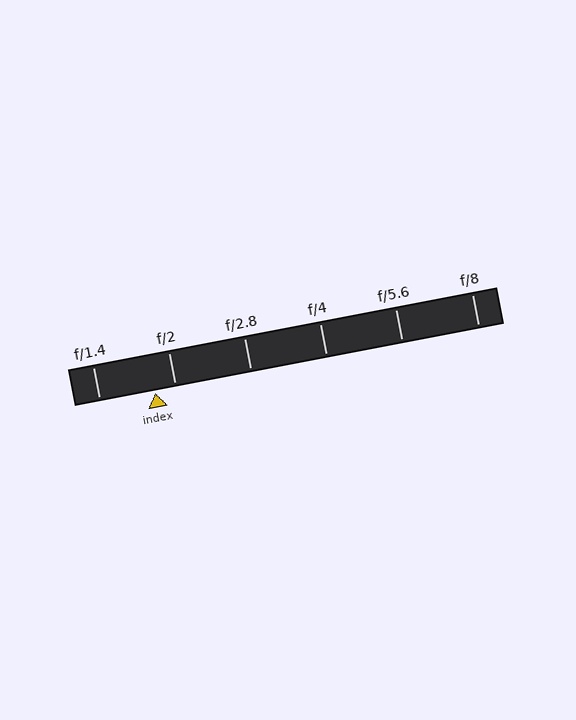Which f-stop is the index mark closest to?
The index mark is closest to f/2.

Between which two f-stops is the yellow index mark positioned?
The index mark is between f/1.4 and f/2.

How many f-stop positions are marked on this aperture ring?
There are 6 f-stop positions marked.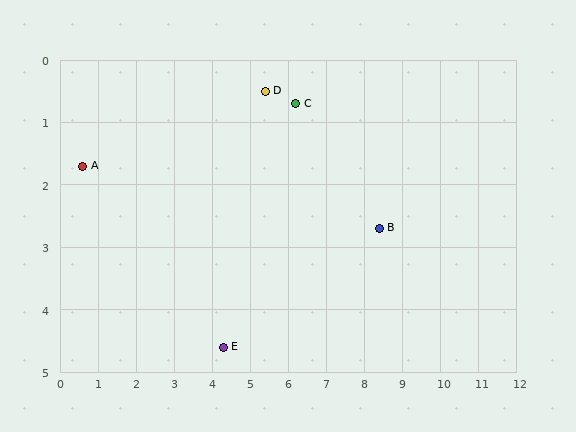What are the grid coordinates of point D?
Point D is at approximately (5.4, 0.5).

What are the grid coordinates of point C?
Point C is at approximately (6.2, 0.7).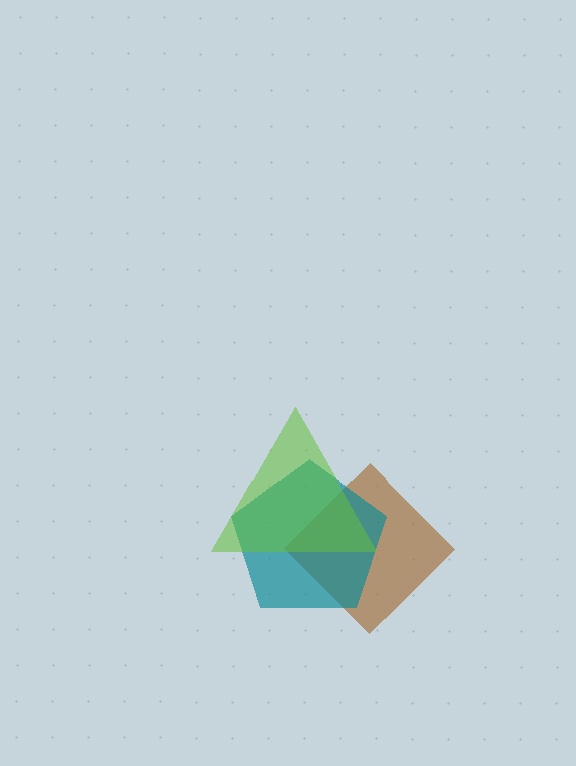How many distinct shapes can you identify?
There are 3 distinct shapes: a brown diamond, a teal pentagon, a lime triangle.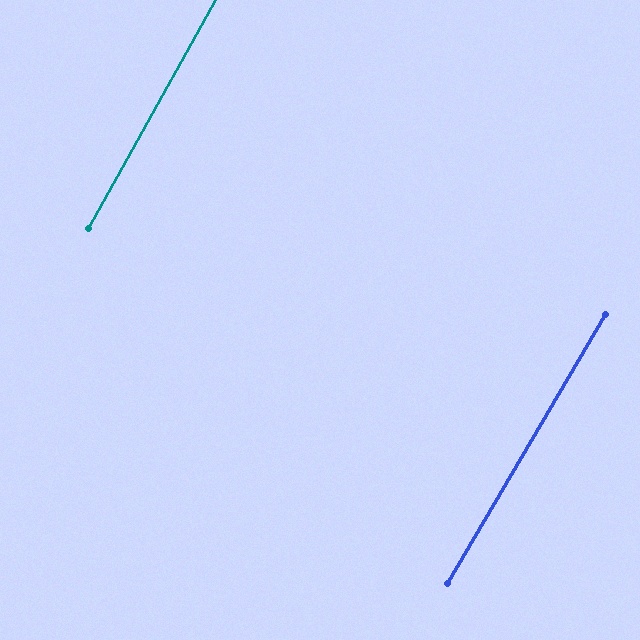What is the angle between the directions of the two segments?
Approximately 1 degree.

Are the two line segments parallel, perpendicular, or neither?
Parallel — their directions differ by only 1.3°.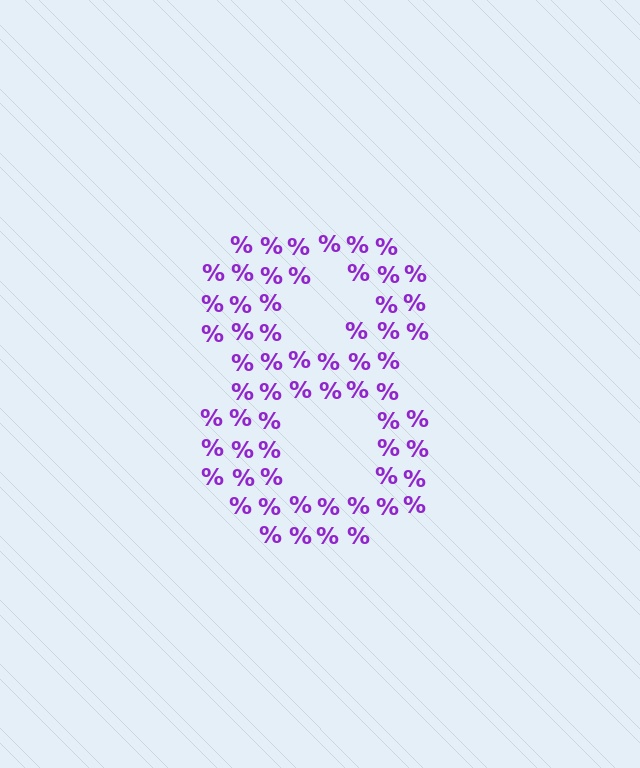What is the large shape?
The large shape is the digit 8.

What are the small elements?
The small elements are percent signs.